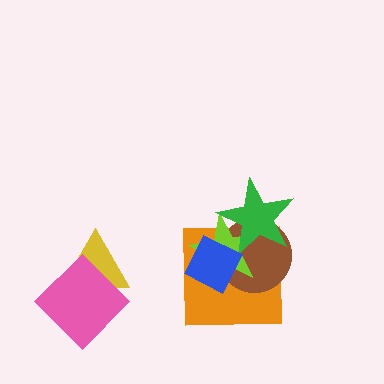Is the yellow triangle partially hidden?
Yes, it is partially covered by another shape.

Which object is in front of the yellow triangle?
The pink diamond is in front of the yellow triangle.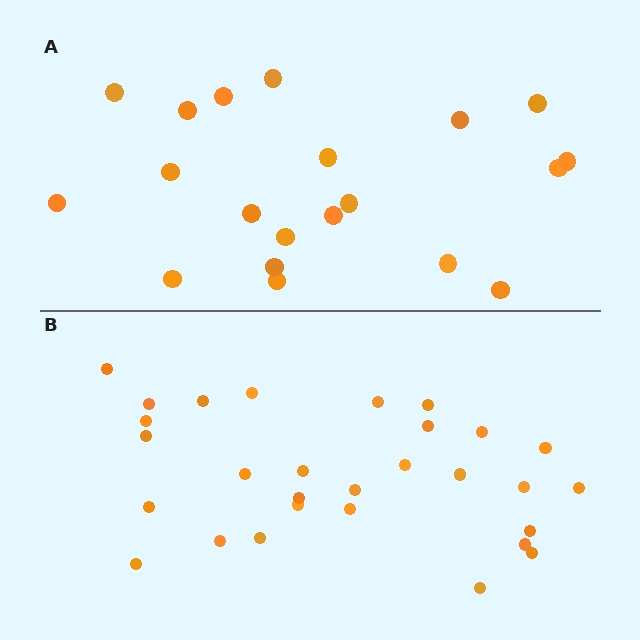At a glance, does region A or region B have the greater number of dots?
Region B (the bottom region) has more dots.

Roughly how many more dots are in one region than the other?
Region B has roughly 8 or so more dots than region A.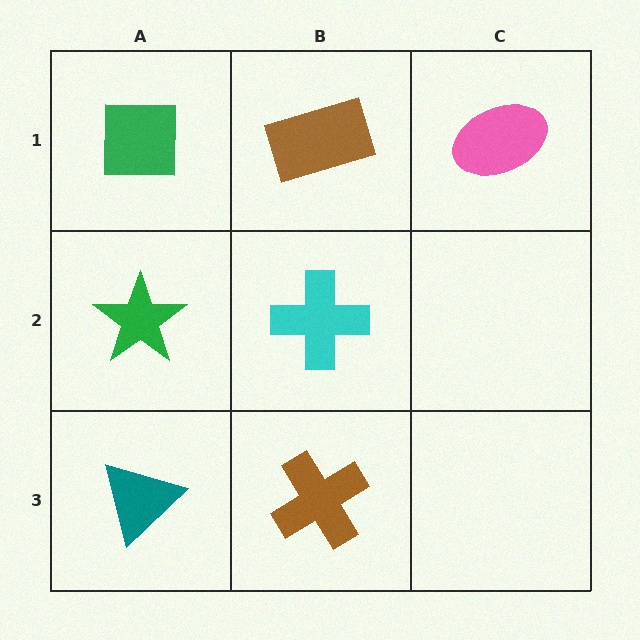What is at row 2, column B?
A cyan cross.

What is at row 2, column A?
A green star.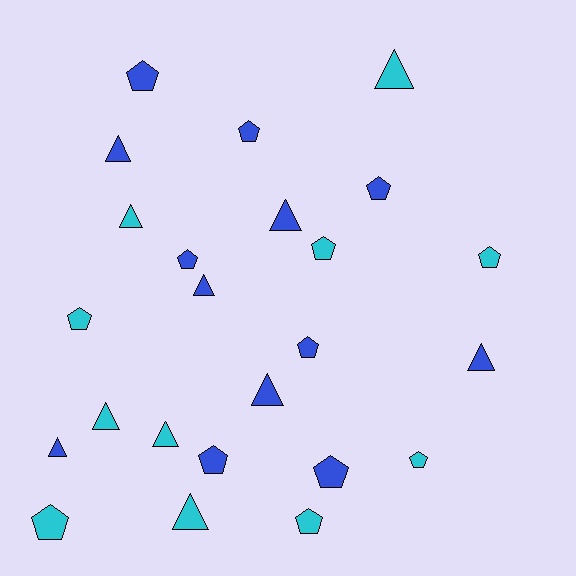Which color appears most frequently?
Blue, with 13 objects.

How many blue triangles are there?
There are 6 blue triangles.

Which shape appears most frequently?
Pentagon, with 13 objects.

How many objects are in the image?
There are 24 objects.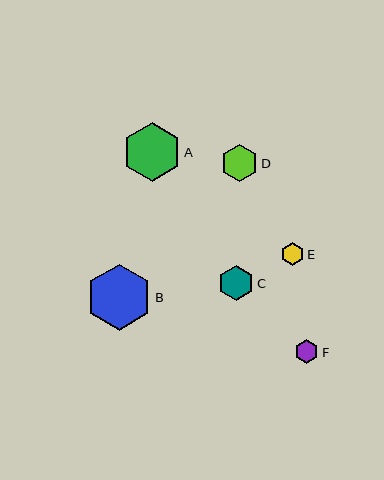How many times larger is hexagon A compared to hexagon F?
Hexagon A is approximately 2.4 times the size of hexagon F.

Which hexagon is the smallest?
Hexagon E is the smallest with a size of approximately 22 pixels.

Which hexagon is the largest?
Hexagon B is the largest with a size of approximately 66 pixels.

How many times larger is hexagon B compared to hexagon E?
Hexagon B is approximately 3.0 times the size of hexagon E.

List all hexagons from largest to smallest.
From largest to smallest: B, A, D, C, F, E.